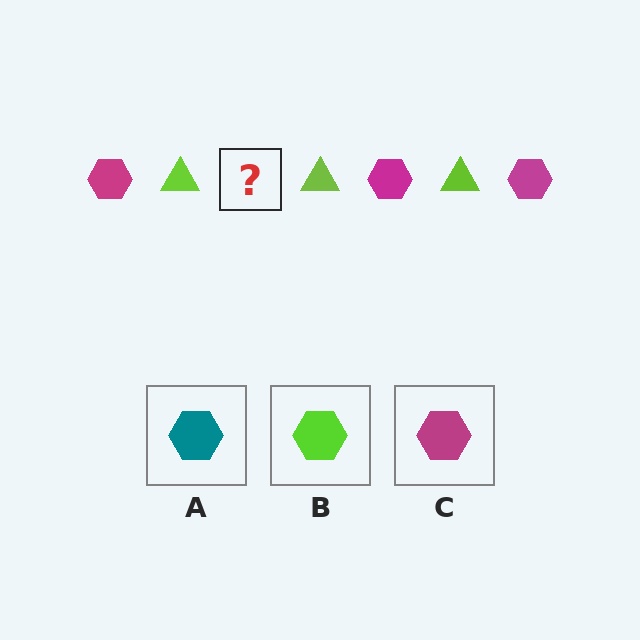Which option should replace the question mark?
Option C.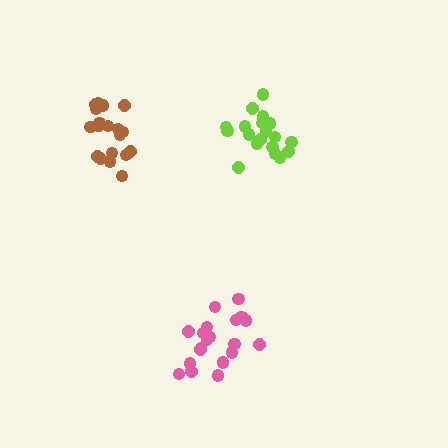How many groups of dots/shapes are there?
There are 3 groups.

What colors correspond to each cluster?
The clusters are colored: pink, brown, lime.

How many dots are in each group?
Group 1: 20 dots, Group 2: 19 dots, Group 3: 19 dots (58 total).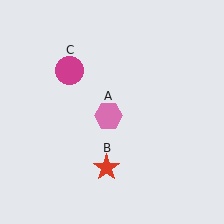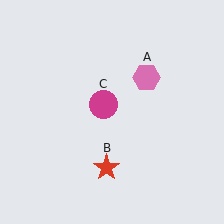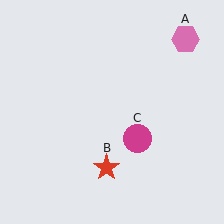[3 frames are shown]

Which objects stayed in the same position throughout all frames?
Red star (object B) remained stationary.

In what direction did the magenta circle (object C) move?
The magenta circle (object C) moved down and to the right.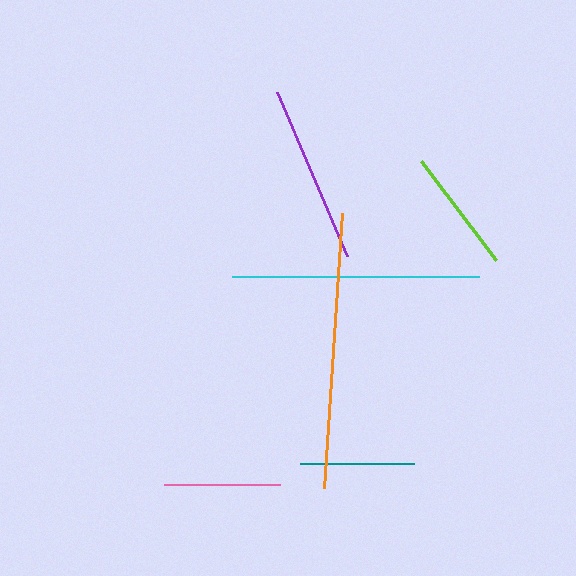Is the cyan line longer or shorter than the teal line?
The cyan line is longer than the teal line.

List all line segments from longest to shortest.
From longest to shortest: orange, cyan, purple, lime, pink, teal.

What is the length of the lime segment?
The lime segment is approximately 125 pixels long.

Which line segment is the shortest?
The teal line is the shortest at approximately 114 pixels.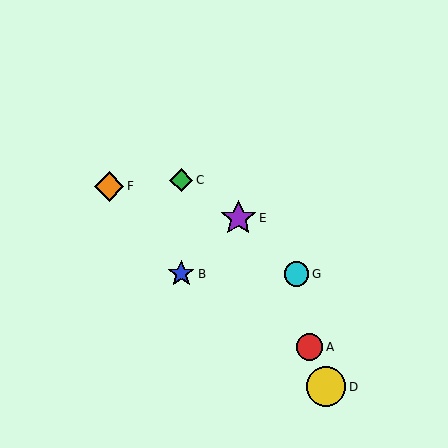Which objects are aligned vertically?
Objects B, C are aligned vertically.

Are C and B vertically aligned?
Yes, both are at x≈181.